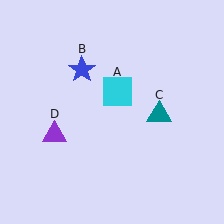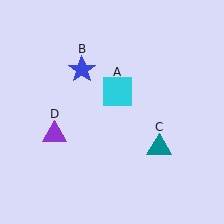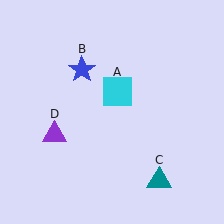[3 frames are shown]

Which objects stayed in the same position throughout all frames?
Cyan square (object A) and blue star (object B) and purple triangle (object D) remained stationary.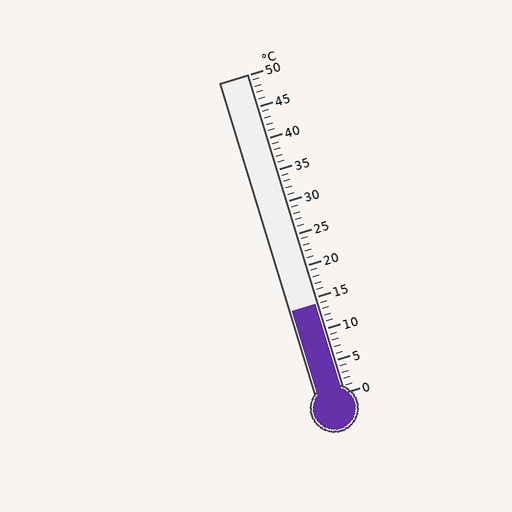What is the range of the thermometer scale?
The thermometer scale ranges from 0°C to 50°C.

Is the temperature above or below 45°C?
The temperature is below 45°C.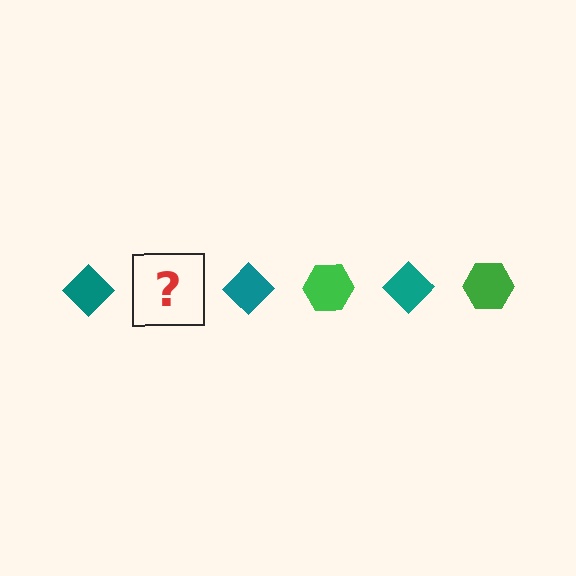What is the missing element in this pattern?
The missing element is a green hexagon.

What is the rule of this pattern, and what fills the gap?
The rule is that the pattern alternates between teal diamond and green hexagon. The gap should be filled with a green hexagon.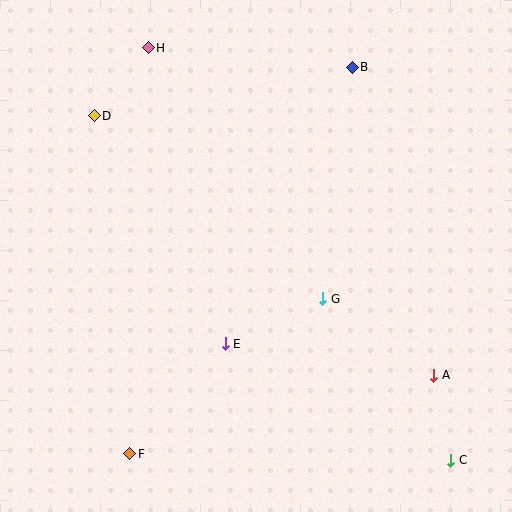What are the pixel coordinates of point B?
Point B is at (352, 67).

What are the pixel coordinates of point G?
Point G is at (323, 299).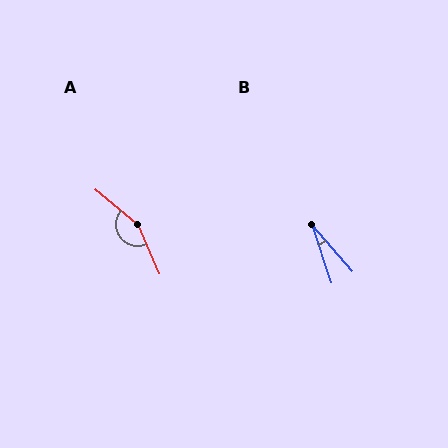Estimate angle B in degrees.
Approximately 23 degrees.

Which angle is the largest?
A, at approximately 153 degrees.